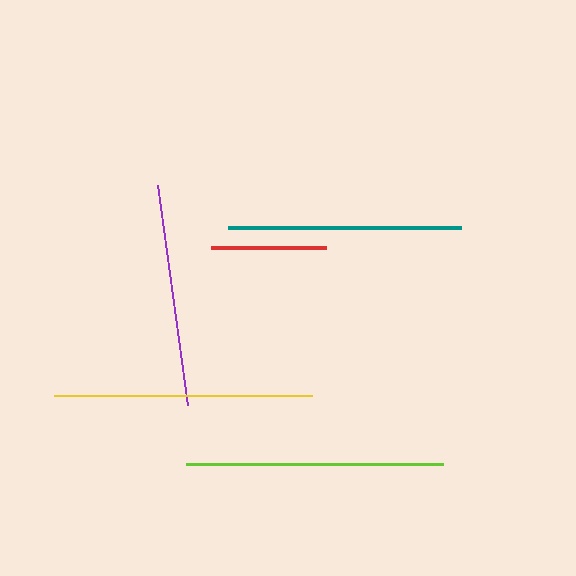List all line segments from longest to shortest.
From longest to shortest: yellow, lime, teal, purple, red.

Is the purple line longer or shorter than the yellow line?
The yellow line is longer than the purple line.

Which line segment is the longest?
The yellow line is the longest at approximately 259 pixels.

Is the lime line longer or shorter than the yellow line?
The yellow line is longer than the lime line.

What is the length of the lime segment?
The lime segment is approximately 257 pixels long.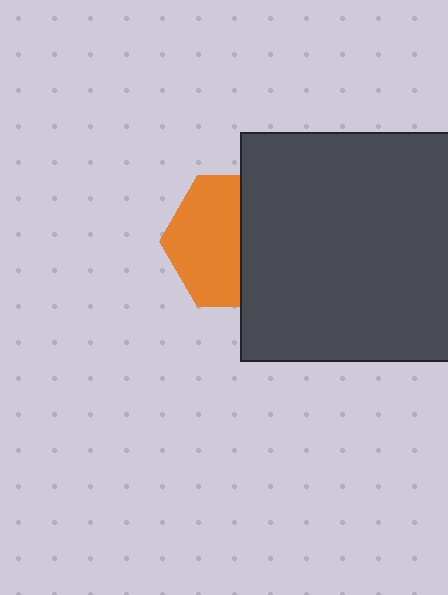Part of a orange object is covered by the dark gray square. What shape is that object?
It is a hexagon.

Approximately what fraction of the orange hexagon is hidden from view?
Roughly 47% of the orange hexagon is hidden behind the dark gray square.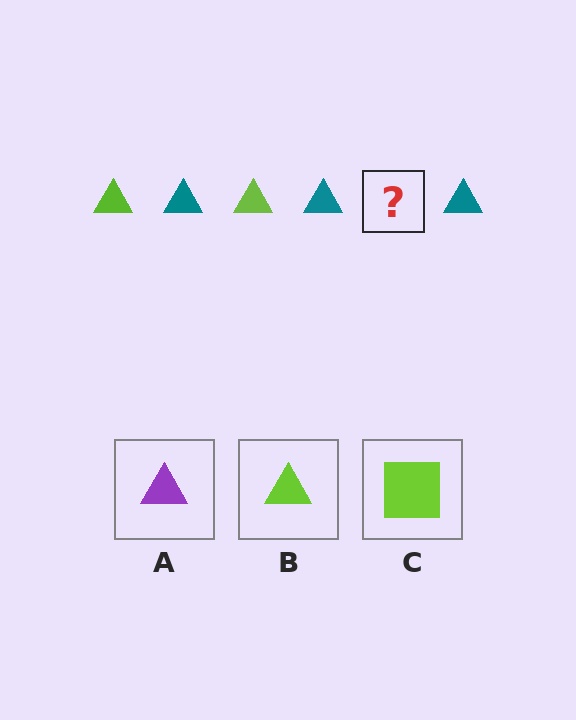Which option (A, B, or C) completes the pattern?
B.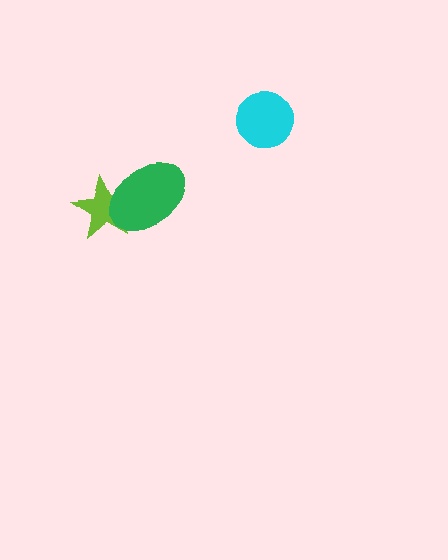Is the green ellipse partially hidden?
No, no other shape covers it.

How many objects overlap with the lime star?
1 object overlaps with the lime star.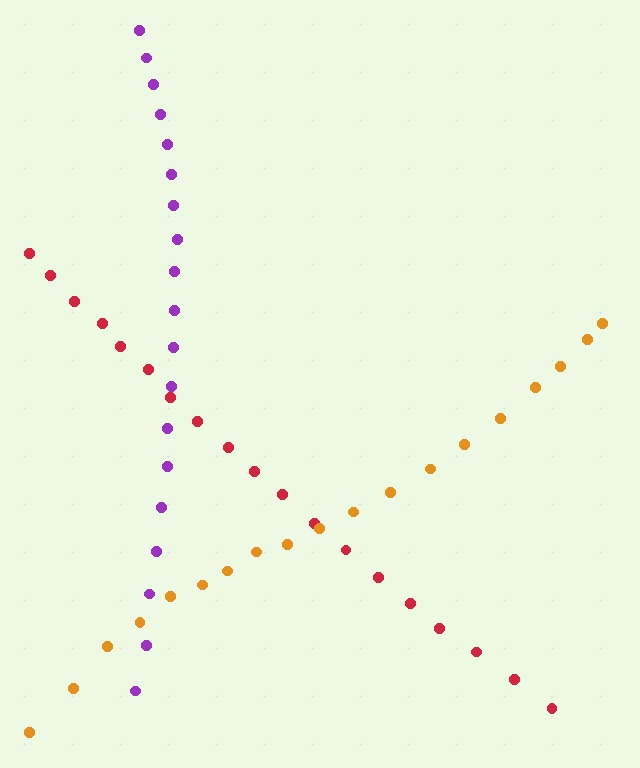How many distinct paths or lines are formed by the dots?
There are 3 distinct paths.